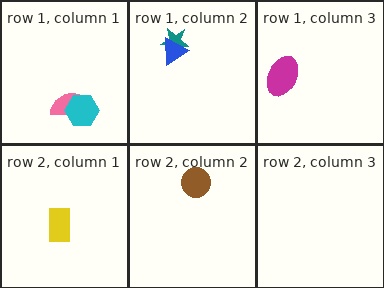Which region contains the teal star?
The row 1, column 2 region.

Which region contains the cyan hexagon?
The row 1, column 1 region.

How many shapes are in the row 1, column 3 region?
1.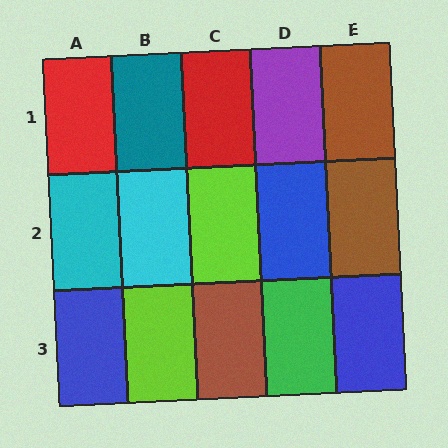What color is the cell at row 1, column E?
Brown.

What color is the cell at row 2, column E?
Brown.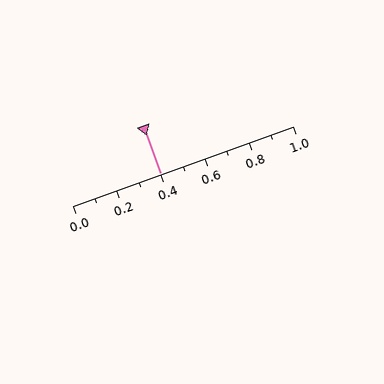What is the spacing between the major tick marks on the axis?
The major ticks are spaced 0.2 apart.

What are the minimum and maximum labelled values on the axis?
The axis runs from 0.0 to 1.0.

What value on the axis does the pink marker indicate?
The marker indicates approximately 0.4.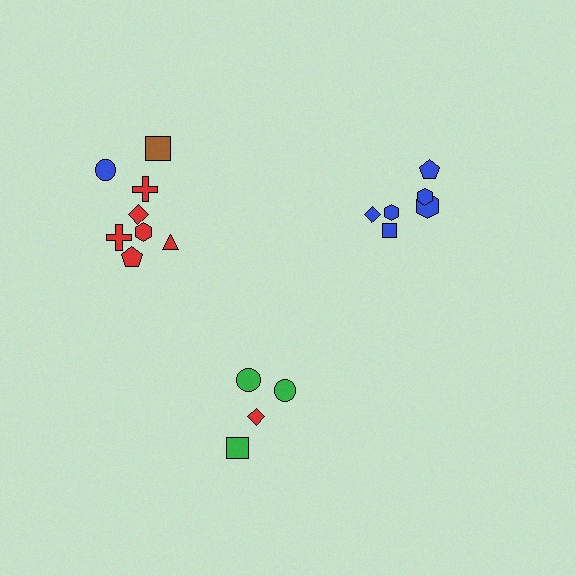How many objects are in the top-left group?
There are 8 objects.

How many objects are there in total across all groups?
There are 18 objects.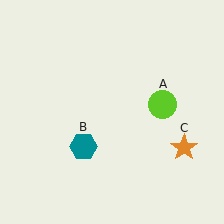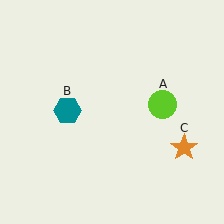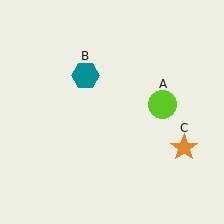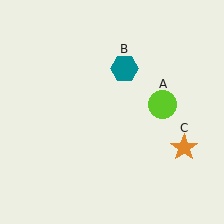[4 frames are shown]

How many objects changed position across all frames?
1 object changed position: teal hexagon (object B).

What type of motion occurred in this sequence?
The teal hexagon (object B) rotated clockwise around the center of the scene.